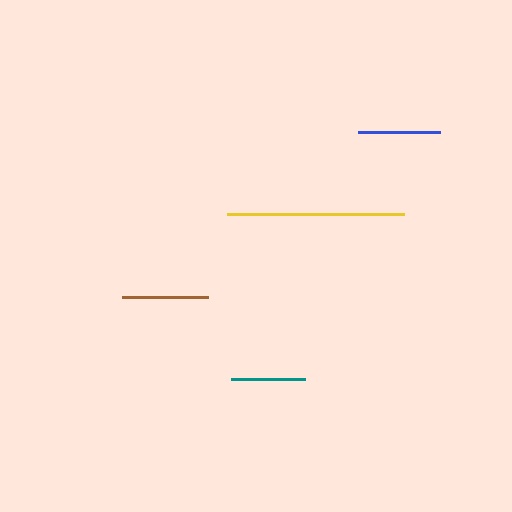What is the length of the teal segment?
The teal segment is approximately 74 pixels long.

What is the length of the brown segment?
The brown segment is approximately 86 pixels long.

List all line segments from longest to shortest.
From longest to shortest: yellow, brown, blue, teal.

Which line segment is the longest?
The yellow line is the longest at approximately 176 pixels.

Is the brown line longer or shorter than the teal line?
The brown line is longer than the teal line.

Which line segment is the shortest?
The teal line is the shortest at approximately 74 pixels.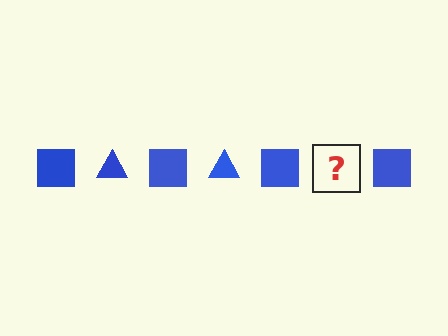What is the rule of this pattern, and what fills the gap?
The rule is that the pattern cycles through square, triangle shapes in blue. The gap should be filled with a blue triangle.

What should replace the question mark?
The question mark should be replaced with a blue triangle.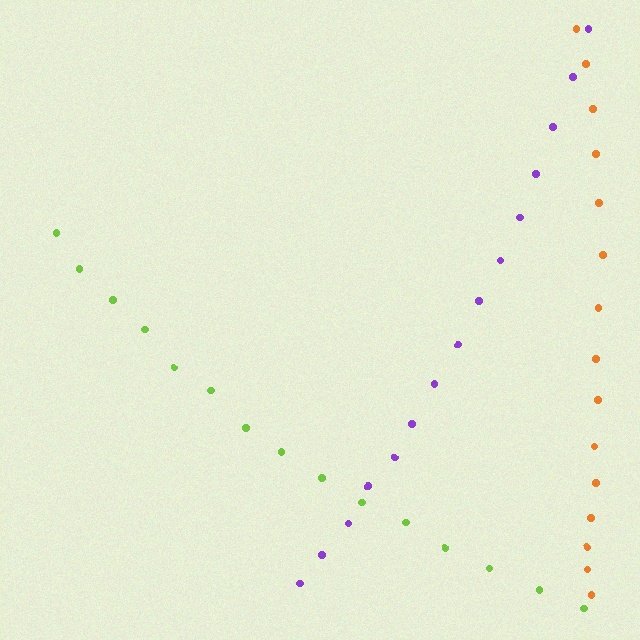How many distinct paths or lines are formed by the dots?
There are 3 distinct paths.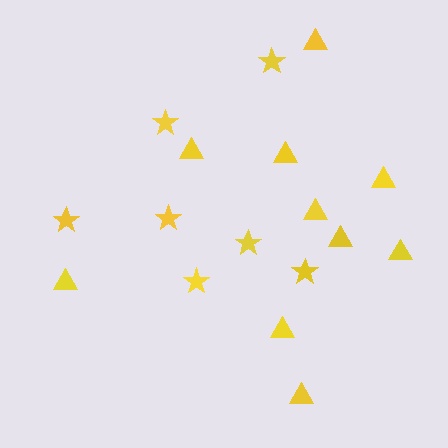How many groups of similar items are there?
There are 2 groups: one group of triangles (10) and one group of stars (7).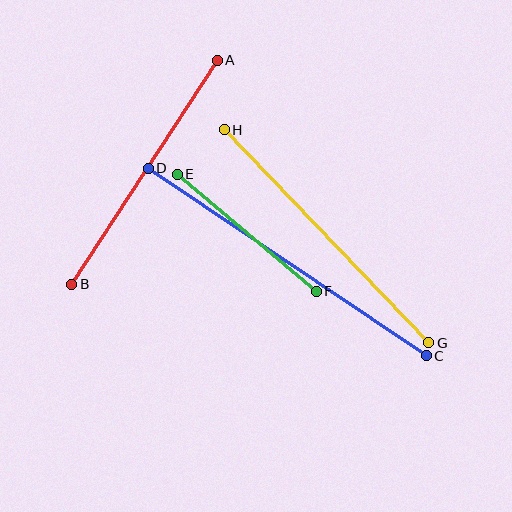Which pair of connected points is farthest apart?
Points C and D are farthest apart.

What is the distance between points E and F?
The distance is approximately 182 pixels.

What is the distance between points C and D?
The distance is approximately 335 pixels.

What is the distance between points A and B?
The distance is approximately 267 pixels.